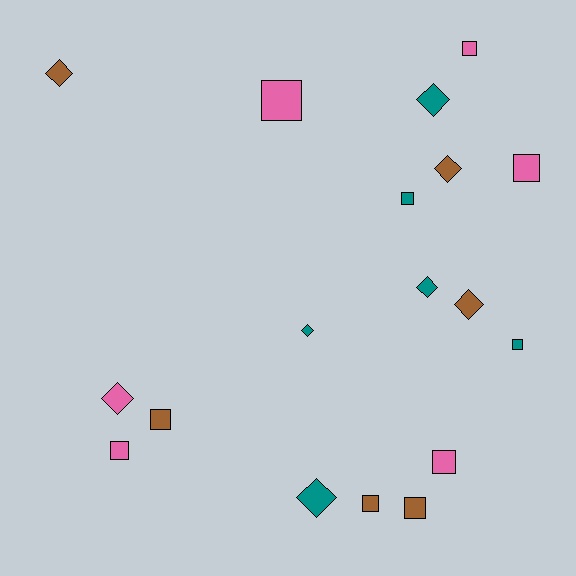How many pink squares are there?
There are 5 pink squares.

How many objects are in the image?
There are 18 objects.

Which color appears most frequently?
Brown, with 6 objects.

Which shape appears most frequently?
Square, with 10 objects.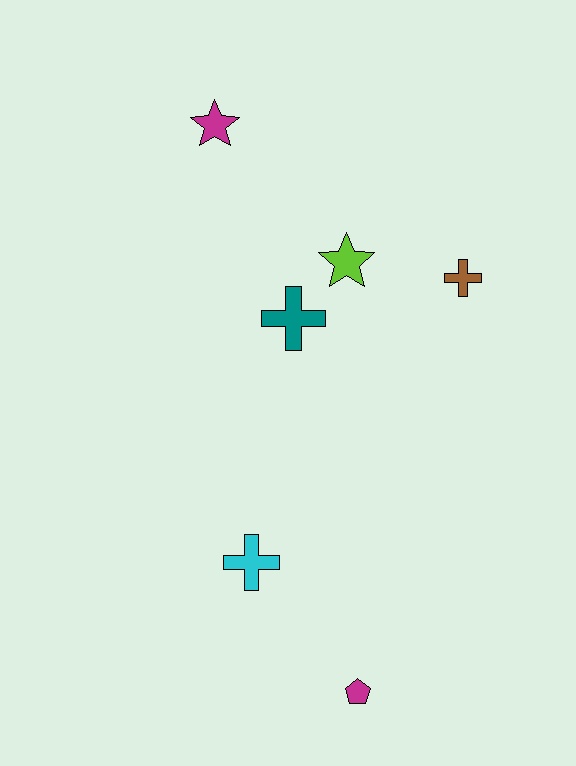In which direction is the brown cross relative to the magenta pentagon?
The brown cross is above the magenta pentagon.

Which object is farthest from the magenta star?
The magenta pentagon is farthest from the magenta star.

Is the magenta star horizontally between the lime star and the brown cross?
No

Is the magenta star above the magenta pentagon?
Yes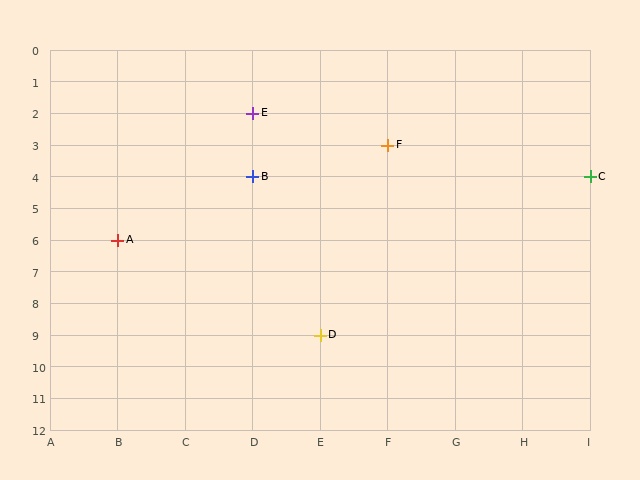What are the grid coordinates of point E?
Point E is at grid coordinates (D, 2).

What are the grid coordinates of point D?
Point D is at grid coordinates (E, 9).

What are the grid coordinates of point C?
Point C is at grid coordinates (I, 4).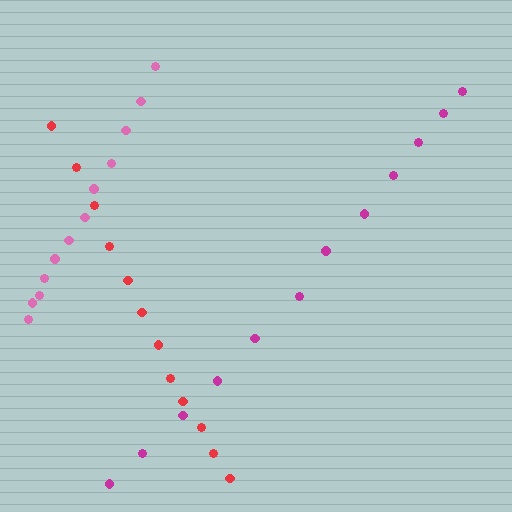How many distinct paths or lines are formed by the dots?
There are 3 distinct paths.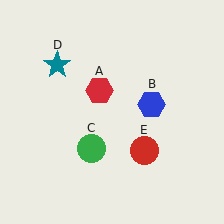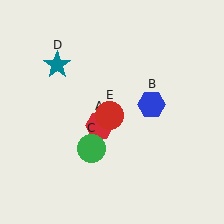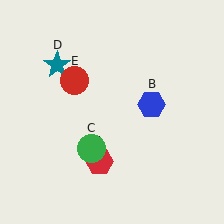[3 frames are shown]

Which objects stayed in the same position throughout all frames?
Blue hexagon (object B) and green circle (object C) and teal star (object D) remained stationary.